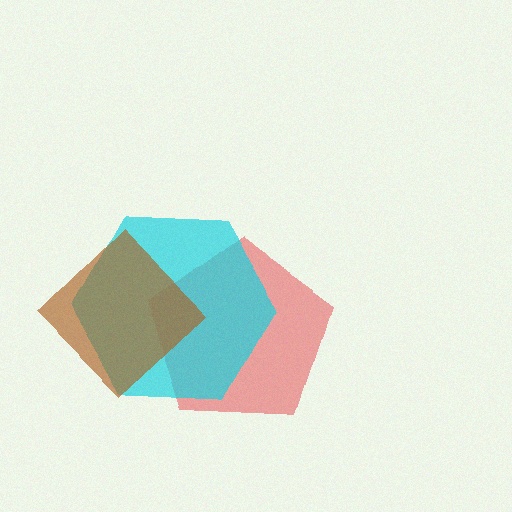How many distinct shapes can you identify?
There are 3 distinct shapes: a red pentagon, a cyan hexagon, a brown diamond.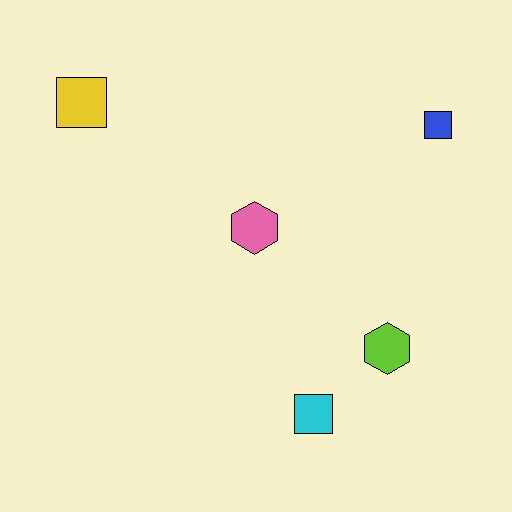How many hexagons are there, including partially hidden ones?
There are 2 hexagons.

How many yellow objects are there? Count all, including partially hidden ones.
There is 1 yellow object.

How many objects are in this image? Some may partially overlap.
There are 5 objects.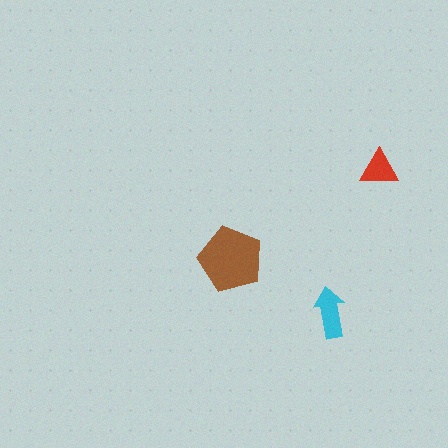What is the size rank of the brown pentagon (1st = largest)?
1st.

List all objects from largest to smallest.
The brown pentagon, the cyan arrow, the red triangle.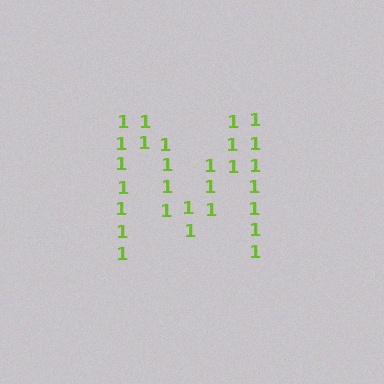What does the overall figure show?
The overall figure shows the letter M.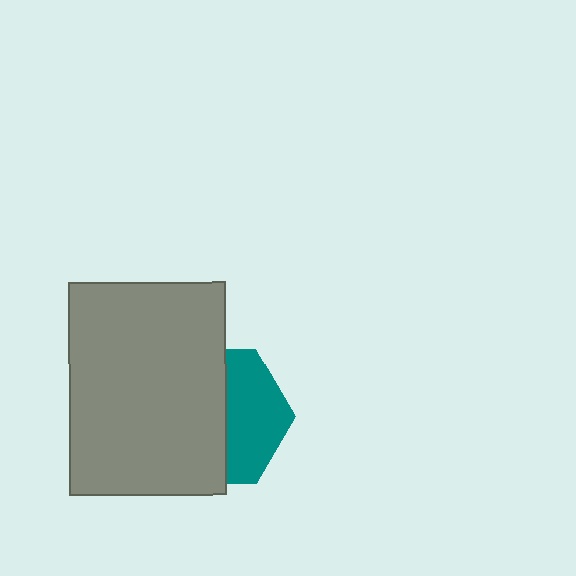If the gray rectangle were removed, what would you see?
You would see the complete teal hexagon.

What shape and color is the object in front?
The object in front is a gray rectangle.